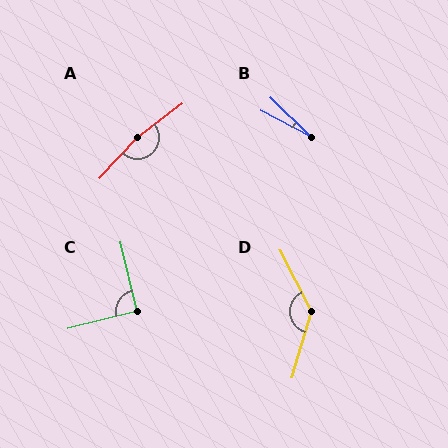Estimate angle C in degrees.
Approximately 90 degrees.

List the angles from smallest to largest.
B (17°), C (90°), D (136°), A (170°).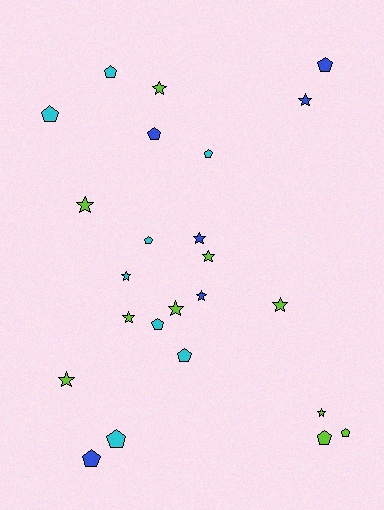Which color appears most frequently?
Lime, with 10 objects.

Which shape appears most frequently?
Pentagon, with 12 objects.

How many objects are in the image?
There are 24 objects.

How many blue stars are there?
There are 3 blue stars.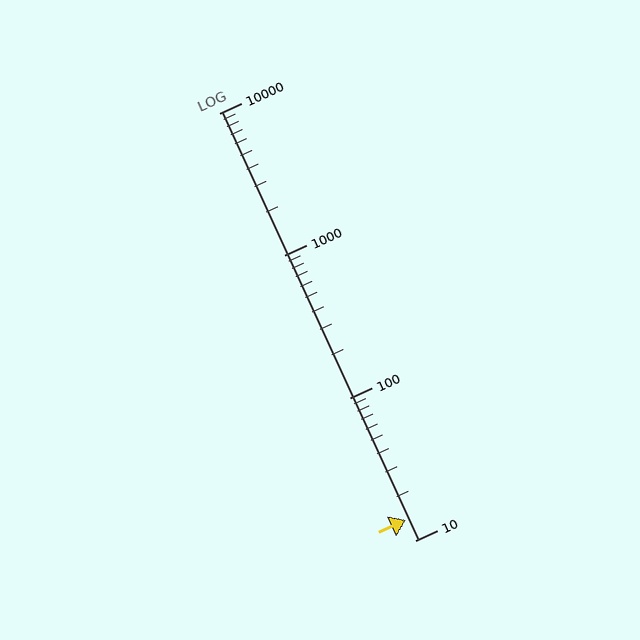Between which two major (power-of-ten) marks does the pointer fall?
The pointer is between 10 and 100.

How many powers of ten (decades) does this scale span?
The scale spans 3 decades, from 10 to 10000.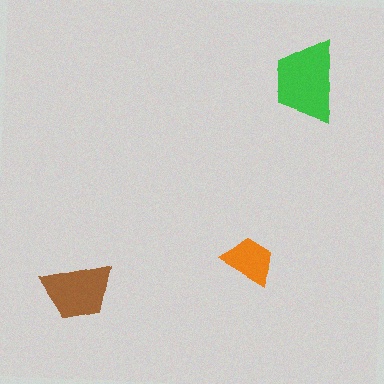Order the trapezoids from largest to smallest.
the green one, the brown one, the orange one.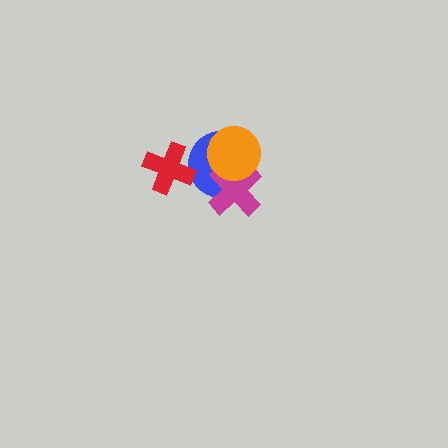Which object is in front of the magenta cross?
The orange circle is in front of the magenta cross.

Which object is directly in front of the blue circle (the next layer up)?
The magenta cross is directly in front of the blue circle.